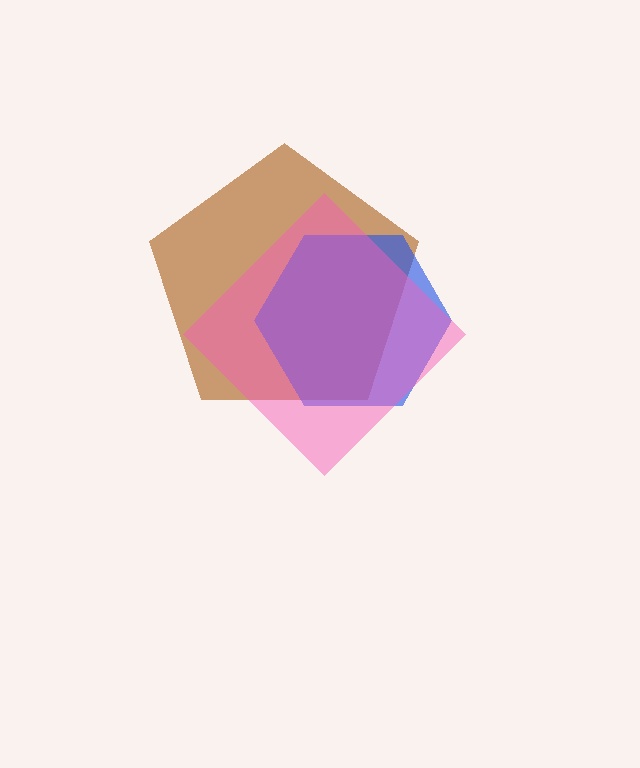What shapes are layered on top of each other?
The layered shapes are: a brown pentagon, a blue hexagon, a pink diamond.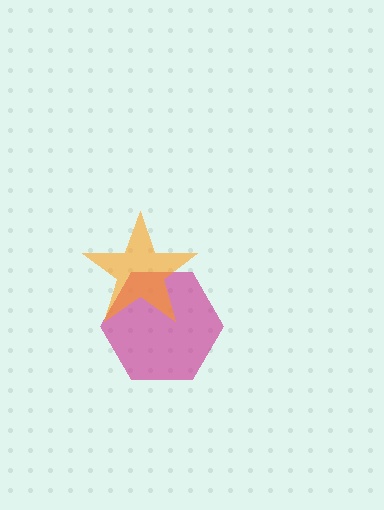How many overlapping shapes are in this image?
There are 2 overlapping shapes in the image.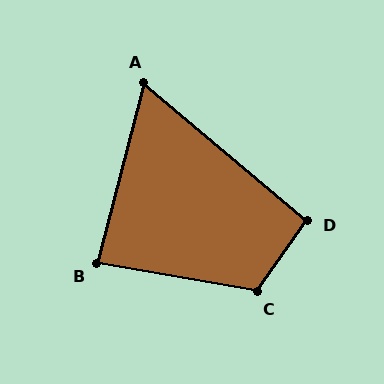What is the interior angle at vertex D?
Approximately 95 degrees (approximately right).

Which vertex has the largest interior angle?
C, at approximately 115 degrees.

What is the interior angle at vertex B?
Approximately 85 degrees (approximately right).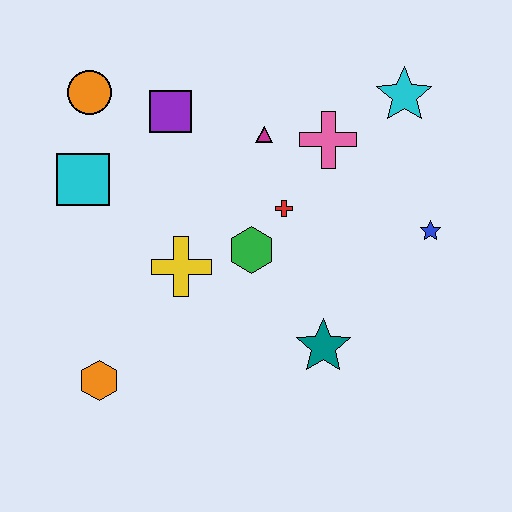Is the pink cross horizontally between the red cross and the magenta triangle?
No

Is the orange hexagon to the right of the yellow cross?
No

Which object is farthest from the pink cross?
The orange hexagon is farthest from the pink cross.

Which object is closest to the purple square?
The orange circle is closest to the purple square.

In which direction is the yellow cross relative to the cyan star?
The yellow cross is to the left of the cyan star.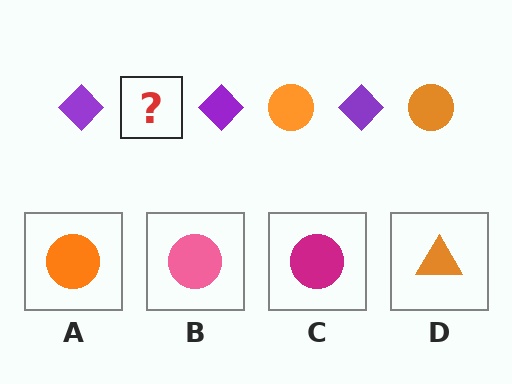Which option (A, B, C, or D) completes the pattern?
A.